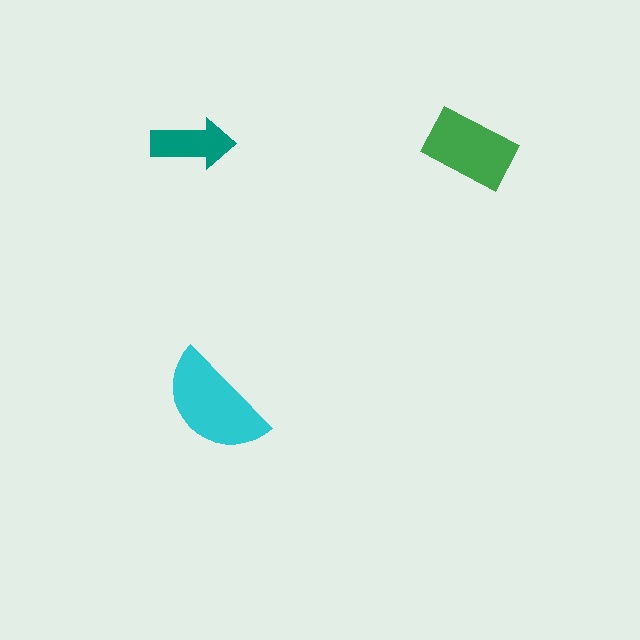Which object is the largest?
The cyan semicircle.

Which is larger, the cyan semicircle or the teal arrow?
The cyan semicircle.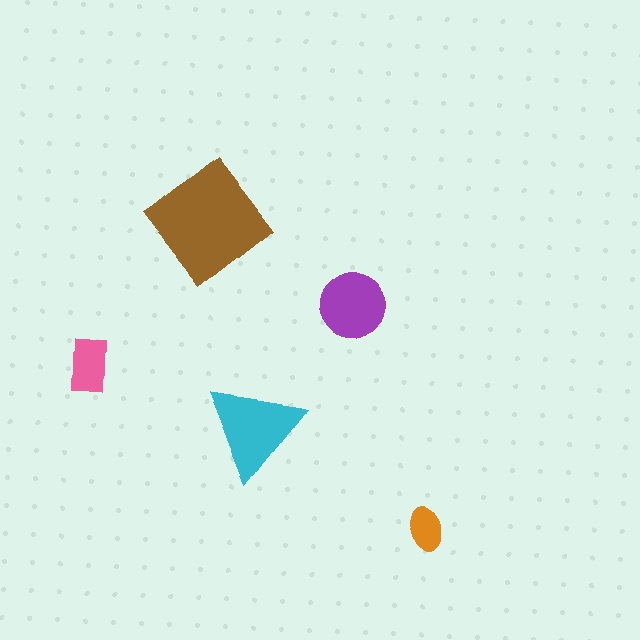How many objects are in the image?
There are 5 objects in the image.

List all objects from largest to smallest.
The brown diamond, the cyan triangle, the purple circle, the pink rectangle, the orange ellipse.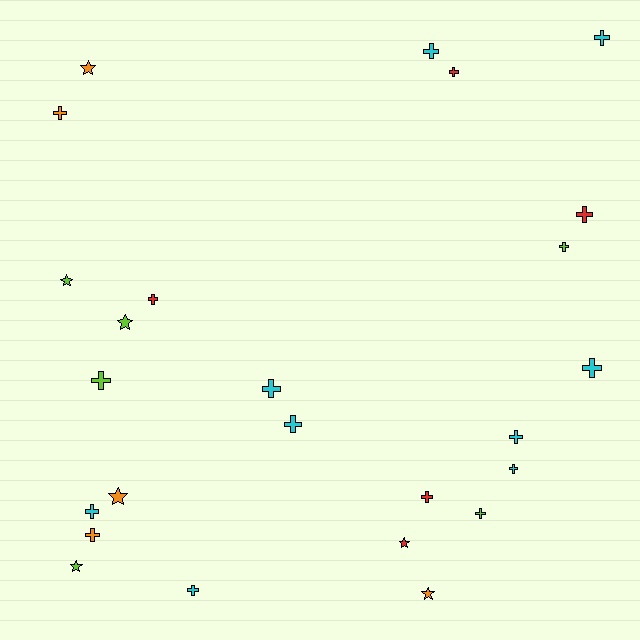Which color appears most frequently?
Cyan, with 9 objects.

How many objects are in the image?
There are 25 objects.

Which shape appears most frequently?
Cross, with 18 objects.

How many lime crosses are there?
There are 3 lime crosses.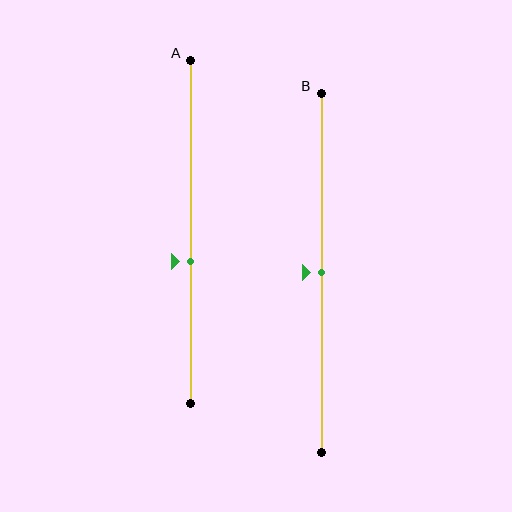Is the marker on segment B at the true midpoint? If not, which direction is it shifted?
Yes, the marker on segment B is at the true midpoint.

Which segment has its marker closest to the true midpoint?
Segment B has its marker closest to the true midpoint.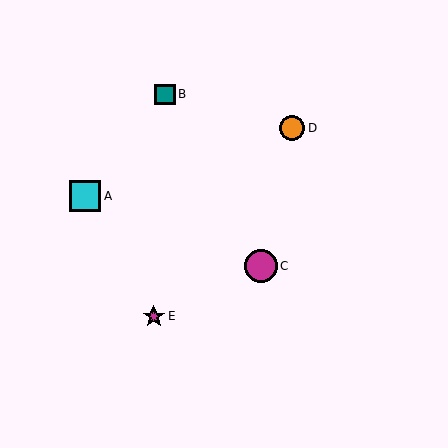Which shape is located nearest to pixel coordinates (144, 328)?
The magenta star (labeled E) at (154, 316) is nearest to that location.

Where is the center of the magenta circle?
The center of the magenta circle is at (261, 266).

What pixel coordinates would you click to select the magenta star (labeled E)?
Click at (154, 316) to select the magenta star E.